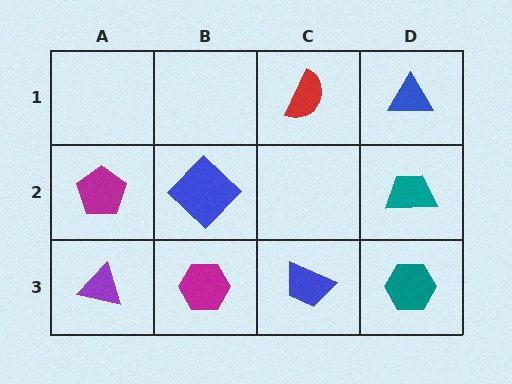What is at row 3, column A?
A purple triangle.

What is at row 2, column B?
A blue diamond.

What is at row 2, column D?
A teal trapezoid.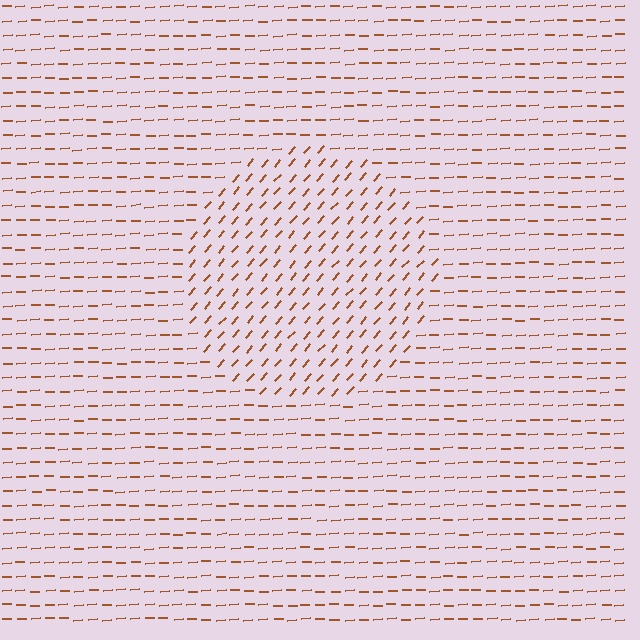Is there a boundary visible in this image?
Yes, there is a texture boundary formed by a change in line orientation.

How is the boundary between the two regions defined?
The boundary is defined purely by a change in line orientation (approximately 45 degrees difference). All lines are the same color and thickness.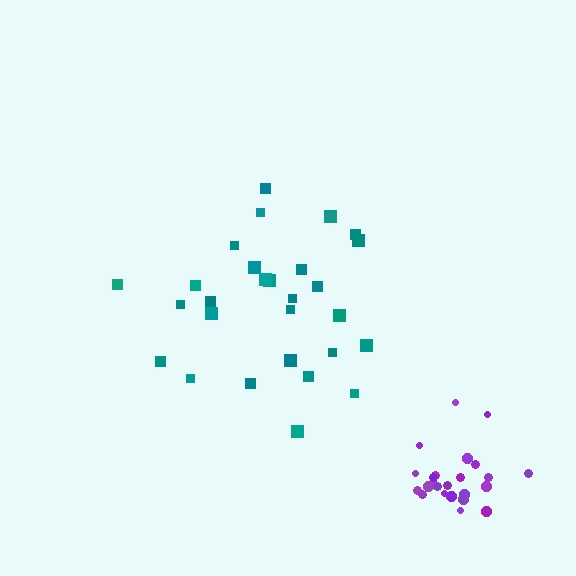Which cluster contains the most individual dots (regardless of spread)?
Teal (28).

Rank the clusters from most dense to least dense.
purple, teal.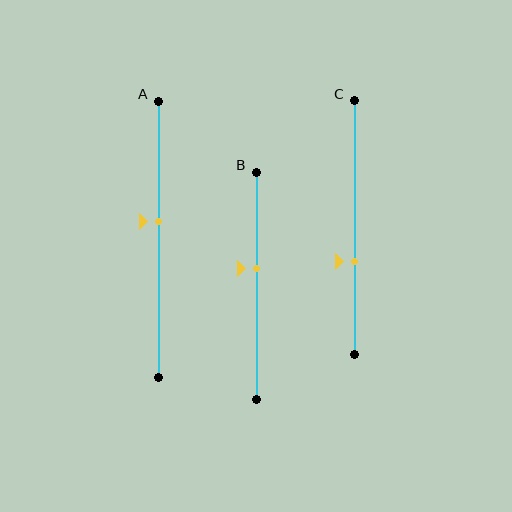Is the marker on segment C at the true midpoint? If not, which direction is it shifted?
No, the marker on segment C is shifted downward by about 13% of the segment length.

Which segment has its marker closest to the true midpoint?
Segment A has its marker closest to the true midpoint.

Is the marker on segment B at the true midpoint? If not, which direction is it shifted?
No, the marker on segment B is shifted upward by about 8% of the segment length.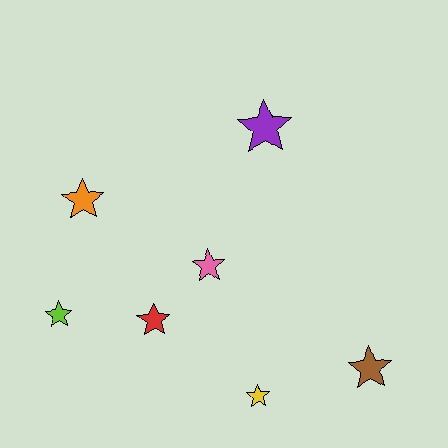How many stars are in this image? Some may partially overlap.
There are 7 stars.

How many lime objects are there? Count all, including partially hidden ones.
There is 1 lime object.